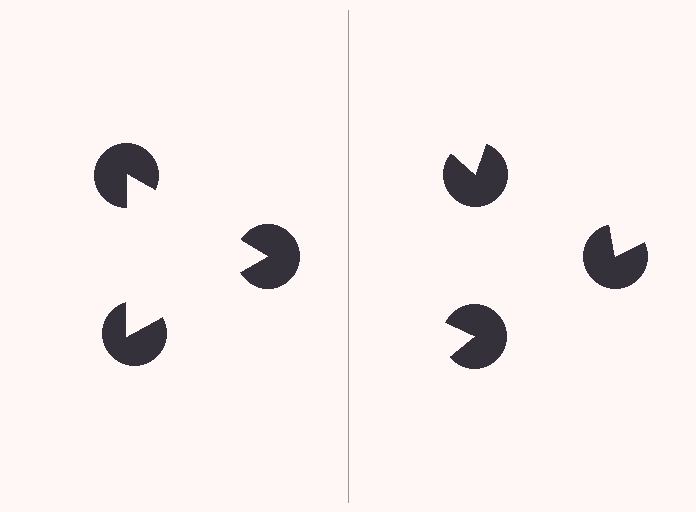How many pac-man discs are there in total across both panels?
6 — 3 on each side.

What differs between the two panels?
The pac-man discs are positioned identically on both sides; only the wedge orientations differ. On the left they align to a triangle; on the right they are misaligned.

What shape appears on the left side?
An illusory triangle.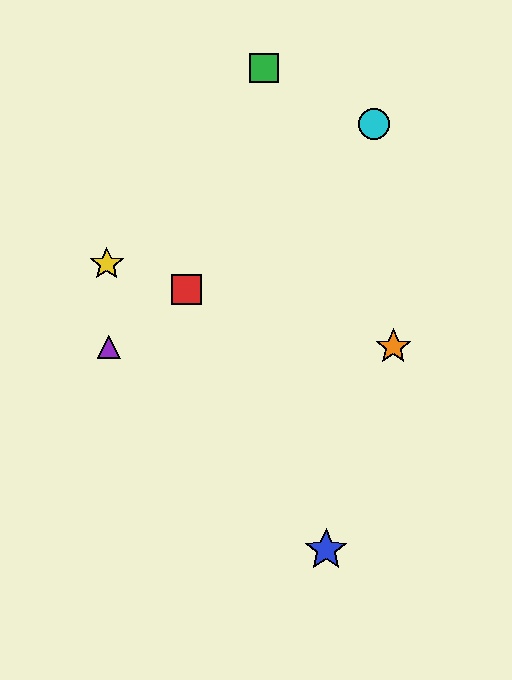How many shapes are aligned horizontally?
2 shapes (the purple triangle, the orange star) are aligned horizontally.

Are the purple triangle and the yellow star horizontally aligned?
No, the purple triangle is at y≈347 and the yellow star is at y≈264.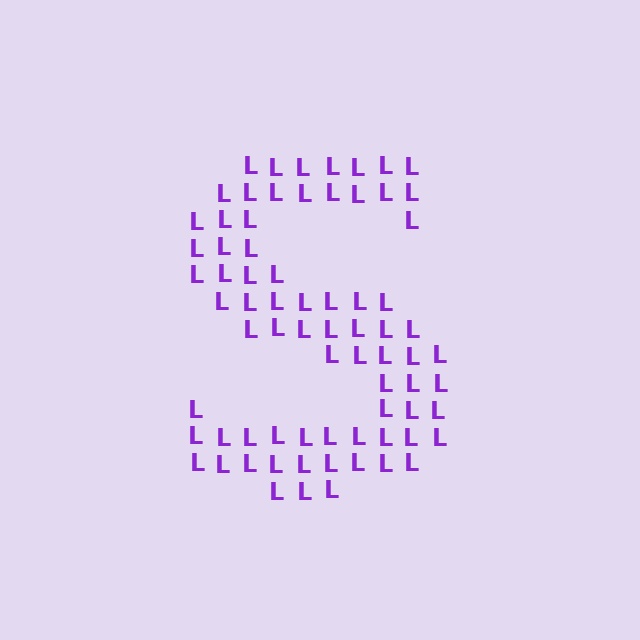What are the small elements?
The small elements are letter L's.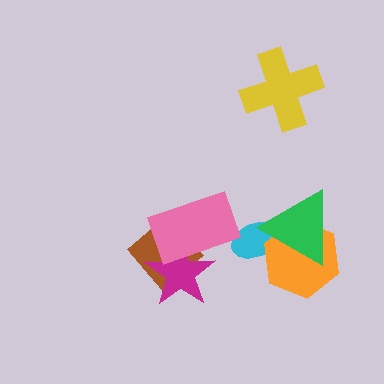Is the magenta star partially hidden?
Yes, it is partially covered by another shape.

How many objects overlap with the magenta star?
2 objects overlap with the magenta star.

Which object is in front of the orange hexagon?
The green triangle is in front of the orange hexagon.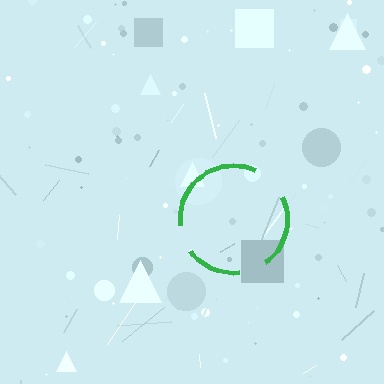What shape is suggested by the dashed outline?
The dashed outline suggests a circle.